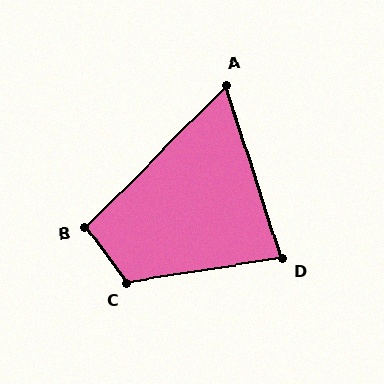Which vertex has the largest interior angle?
C, at approximately 117 degrees.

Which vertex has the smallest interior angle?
A, at approximately 63 degrees.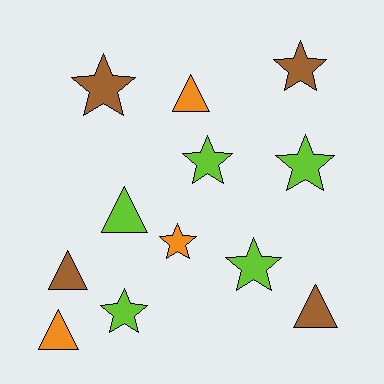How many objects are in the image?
There are 12 objects.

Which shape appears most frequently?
Star, with 7 objects.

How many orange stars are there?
There is 1 orange star.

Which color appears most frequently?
Lime, with 5 objects.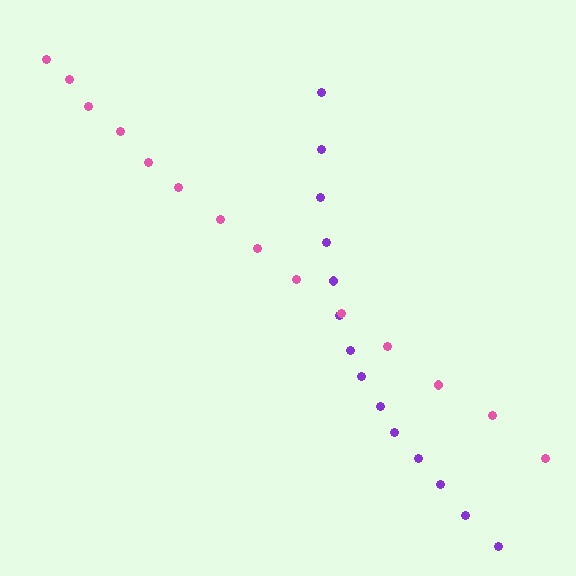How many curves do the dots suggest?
There are 2 distinct paths.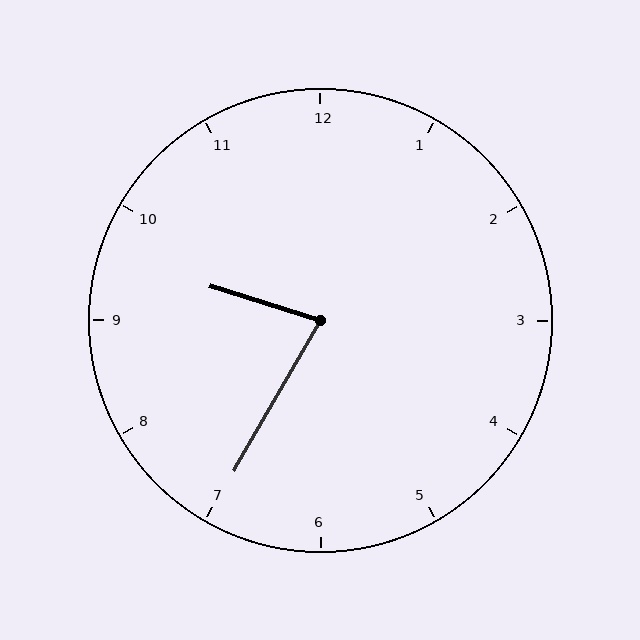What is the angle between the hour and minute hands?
Approximately 78 degrees.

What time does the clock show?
9:35.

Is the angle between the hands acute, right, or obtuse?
It is acute.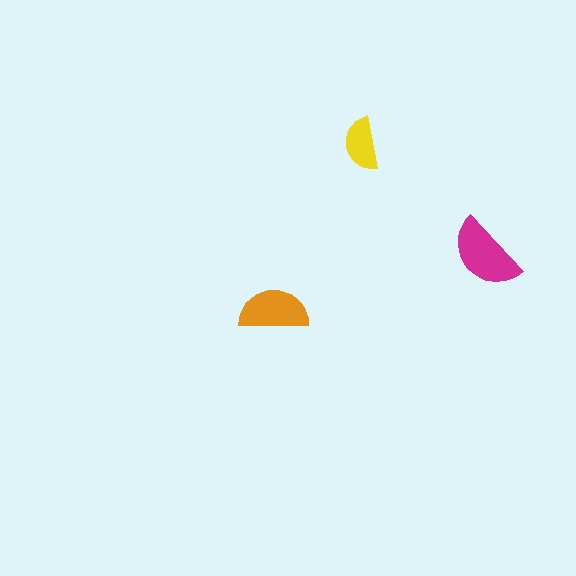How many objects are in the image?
There are 3 objects in the image.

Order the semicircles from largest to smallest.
the magenta one, the orange one, the yellow one.